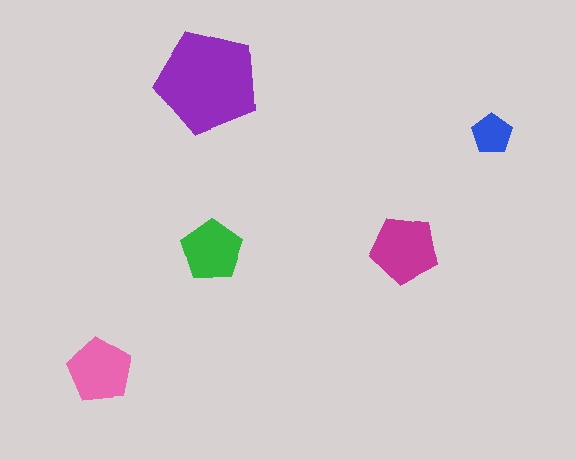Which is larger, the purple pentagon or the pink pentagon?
The purple one.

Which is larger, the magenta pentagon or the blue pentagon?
The magenta one.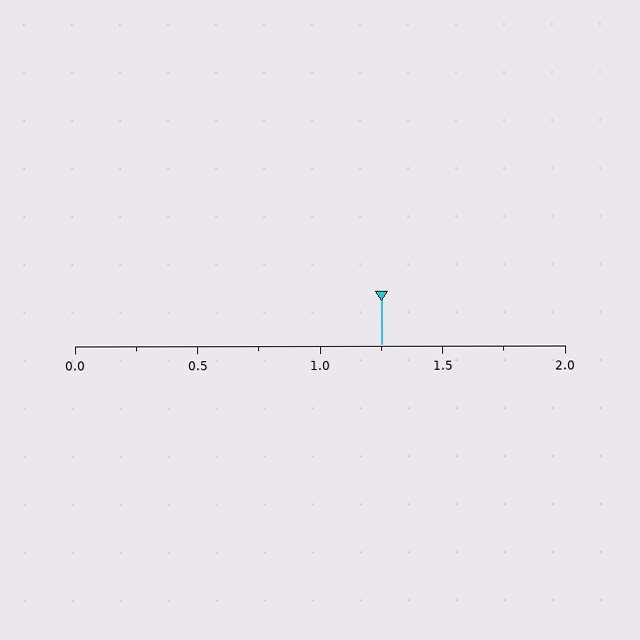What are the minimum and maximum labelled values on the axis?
The axis runs from 0.0 to 2.0.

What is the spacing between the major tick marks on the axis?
The major ticks are spaced 0.5 apart.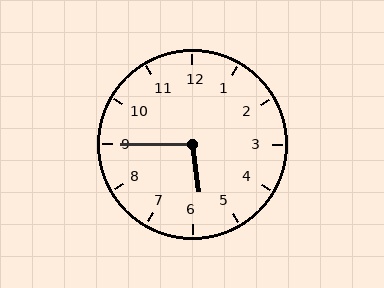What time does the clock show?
5:45.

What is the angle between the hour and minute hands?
Approximately 98 degrees.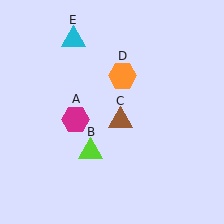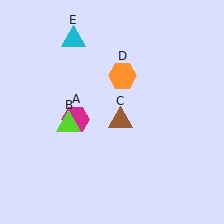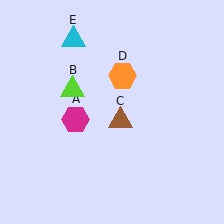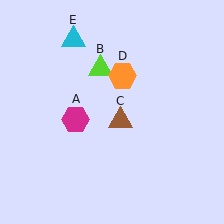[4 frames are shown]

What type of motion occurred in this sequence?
The lime triangle (object B) rotated clockwise around the center of the scene.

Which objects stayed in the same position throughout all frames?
Magenta hexagon (object A) and brown triangle (object C) and orange hexagon (object D) and cyan triangle (object E) remained stationary.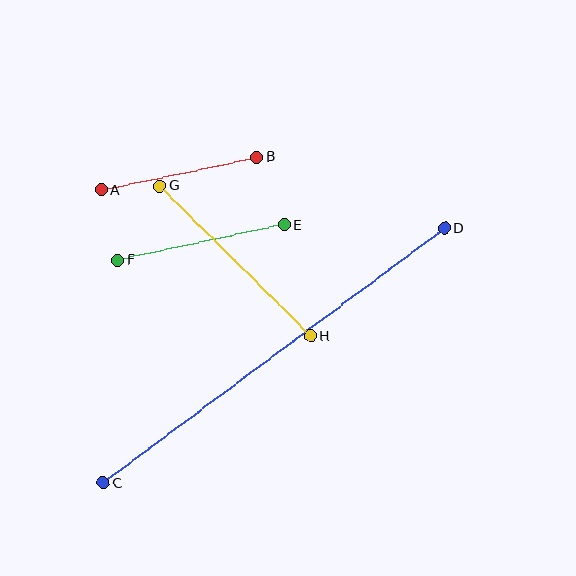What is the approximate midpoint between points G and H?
The midpoint is at approximately (235, 261) pixels.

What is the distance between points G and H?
The distance is approximately 213 pixels.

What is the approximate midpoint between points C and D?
The midpoint is at approximately (274, 356) pixels.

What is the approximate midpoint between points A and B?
The midpoint is at approximately (179, 174) pixels.